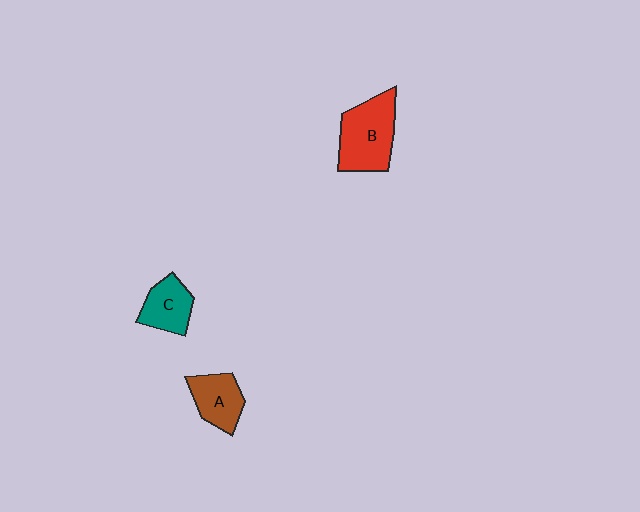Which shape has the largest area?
Shape B (red).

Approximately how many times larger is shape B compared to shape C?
Approximately 1.7 times.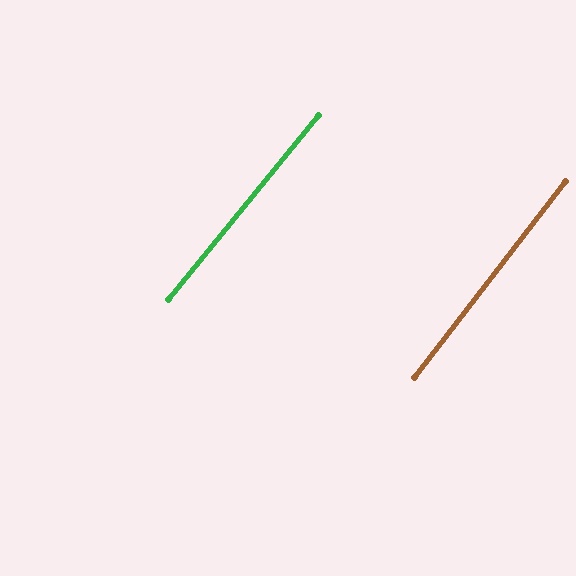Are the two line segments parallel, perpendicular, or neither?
Parallel — their directions differ by only 1.5°.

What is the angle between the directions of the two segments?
Approximately 1 degree.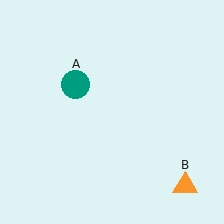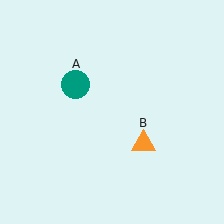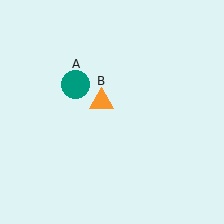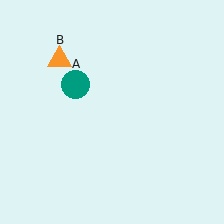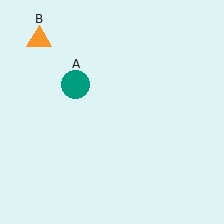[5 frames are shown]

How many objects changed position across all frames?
1 object changed position: orange triangle (object B).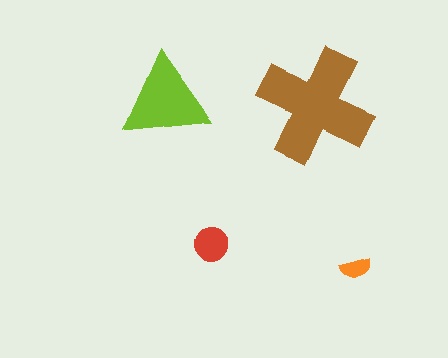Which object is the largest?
The brown cross.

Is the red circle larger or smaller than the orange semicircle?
Larger.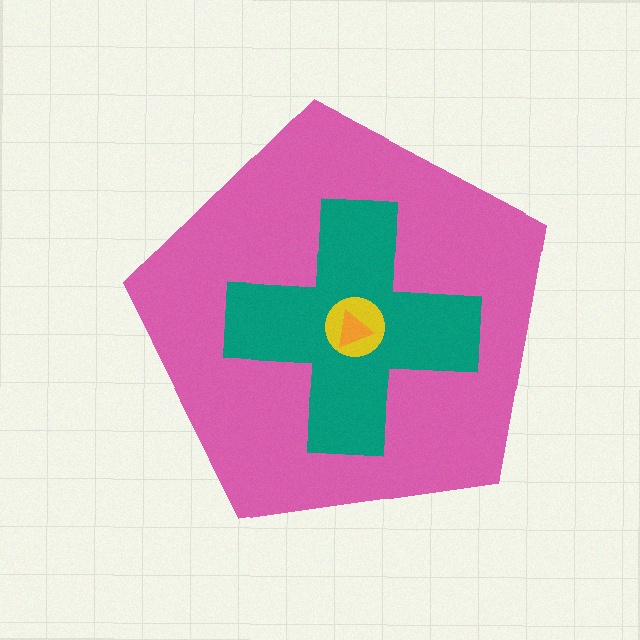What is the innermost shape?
The orange triangle.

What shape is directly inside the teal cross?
The yellow circle.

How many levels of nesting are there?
4.